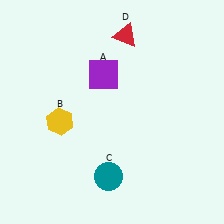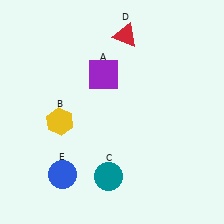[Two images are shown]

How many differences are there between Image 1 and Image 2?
There is 1 difference between the two images.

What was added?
A blue circle (E) was added in Image 2.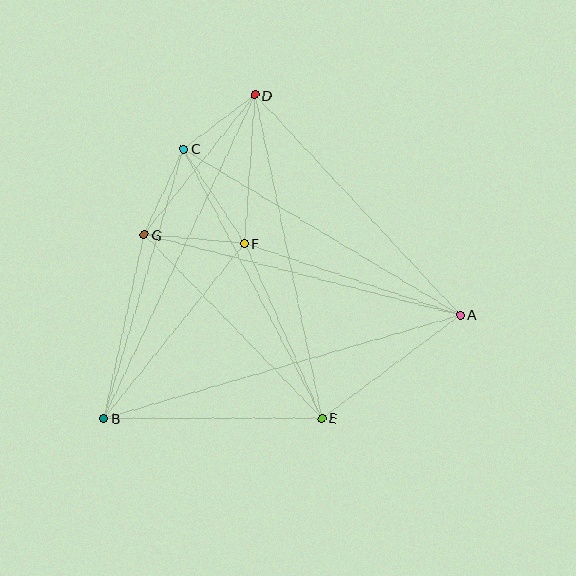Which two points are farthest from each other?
Points A and B are farthest from each other.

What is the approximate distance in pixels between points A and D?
The distance between A and D is approximately 301 pixels.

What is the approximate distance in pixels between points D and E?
The distance between D and E is approximately 330 pixels.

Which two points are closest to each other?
Points C and D are closest to each other.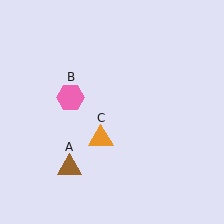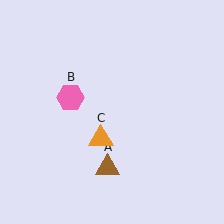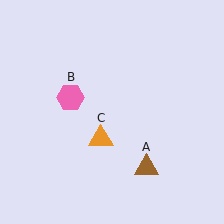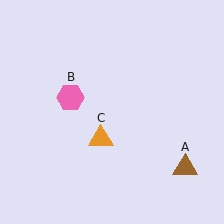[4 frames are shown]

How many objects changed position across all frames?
1 object changed position: brown triangle (object A).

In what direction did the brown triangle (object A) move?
The brown triangle (object A) moved right.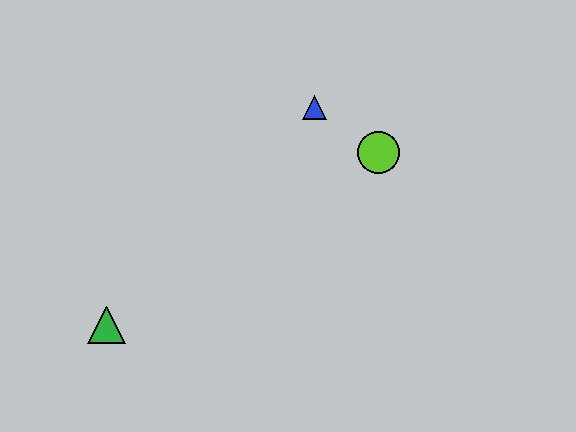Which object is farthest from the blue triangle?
The green triangle is farthest from the blue triangle.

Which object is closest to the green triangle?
The blue triangle is closest to the green triangle.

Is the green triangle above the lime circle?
No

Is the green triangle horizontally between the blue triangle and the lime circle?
No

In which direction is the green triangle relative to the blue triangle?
The green triangle is below the blue triangle.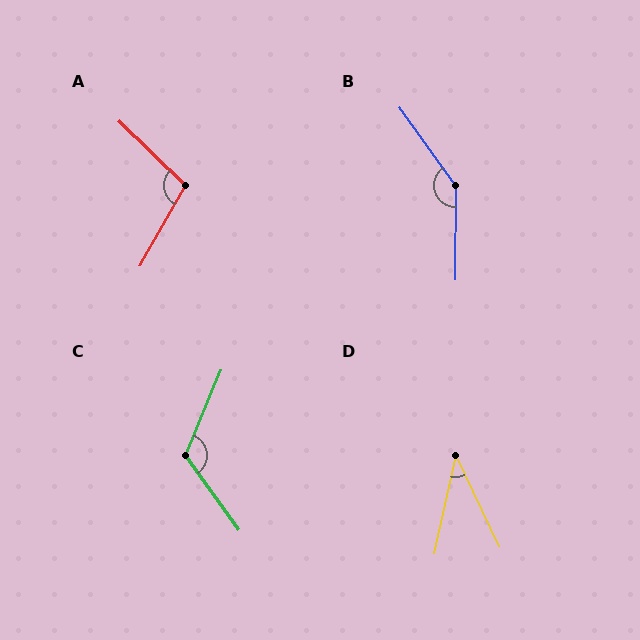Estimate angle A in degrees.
Approximately 105 degrees.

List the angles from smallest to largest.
D (38°), A (105°), C (122°), B (144°).